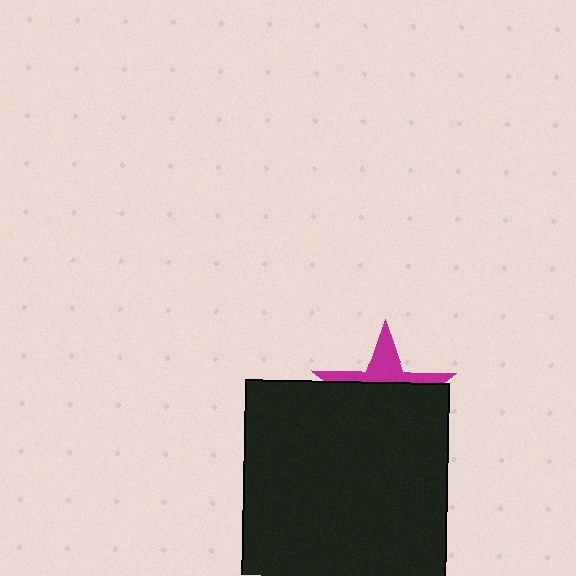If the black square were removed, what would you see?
You would see the complete magenta star.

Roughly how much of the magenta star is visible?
A small part of it is visible (roughly 33%).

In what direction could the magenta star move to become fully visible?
The magenta star could move up. That would shift it out from behind the black square entirely.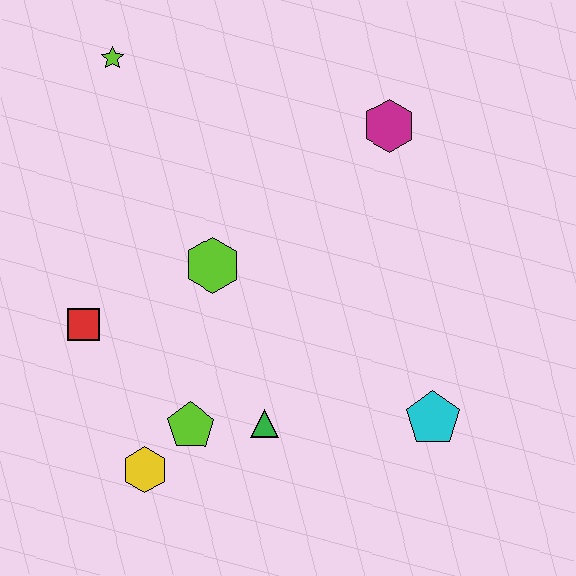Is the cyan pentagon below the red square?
Yes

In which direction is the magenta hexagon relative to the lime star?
The magenta hexagon is to the right of the lime star.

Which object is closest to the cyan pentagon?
The green triangle is closest to the cyan pentagon.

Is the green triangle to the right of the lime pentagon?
Yes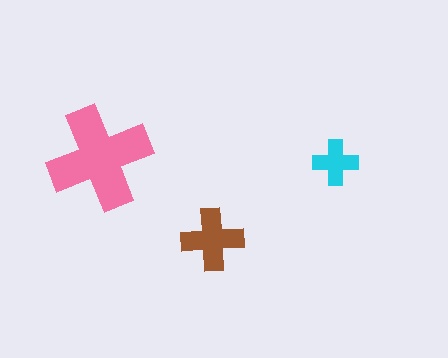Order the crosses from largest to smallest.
the pink one, the brown one, the cyan one.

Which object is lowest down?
The brown cross is bottommost.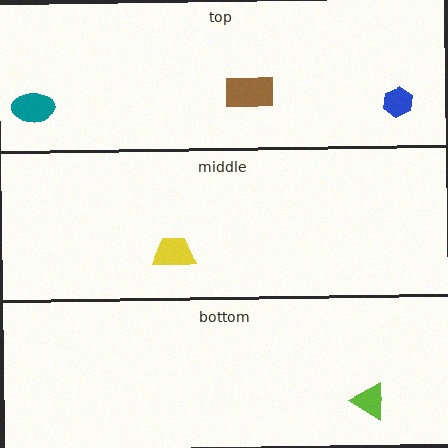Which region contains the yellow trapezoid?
The middle region.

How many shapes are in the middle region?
1.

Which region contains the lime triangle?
The bottom region.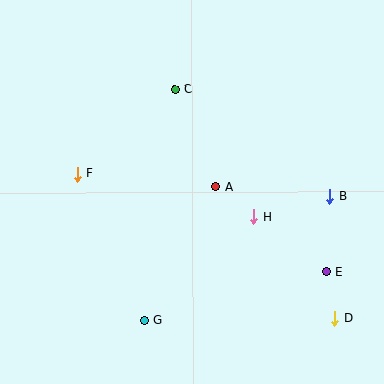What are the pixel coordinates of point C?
Point C is at (175, 89).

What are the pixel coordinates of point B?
Point B is at (330, 196).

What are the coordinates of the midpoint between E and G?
The midpoint between E and G is at (235, 296).